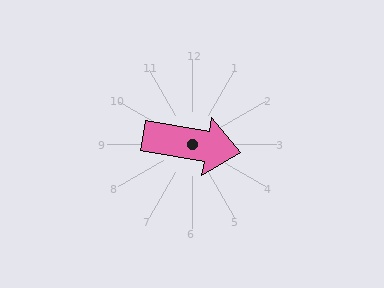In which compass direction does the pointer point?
East.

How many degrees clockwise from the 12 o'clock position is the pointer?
Approximately 100 degrees.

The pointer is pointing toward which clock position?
Roughly 3 o'clock.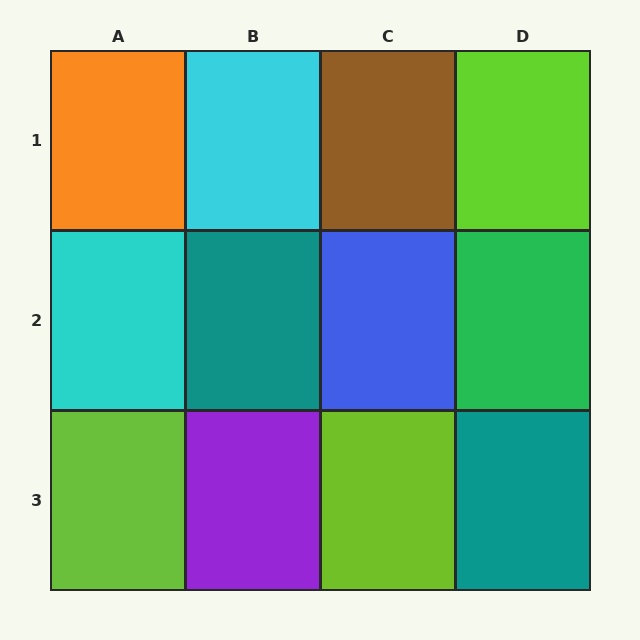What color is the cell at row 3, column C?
Lime.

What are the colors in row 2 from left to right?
Cyan, teal, blue, green.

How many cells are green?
1 cell is green.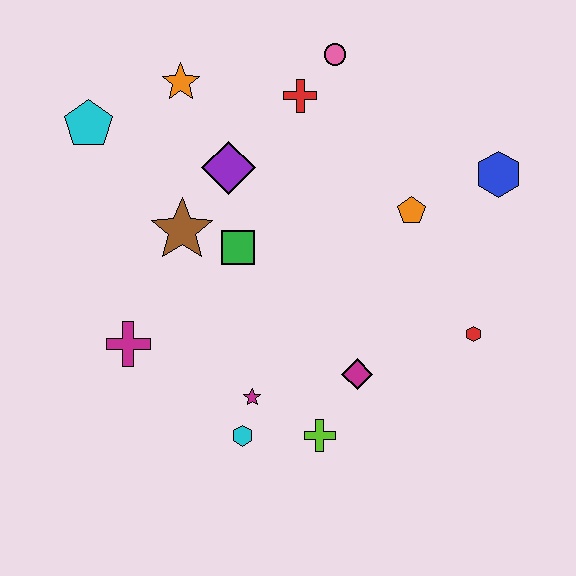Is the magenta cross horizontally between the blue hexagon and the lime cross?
No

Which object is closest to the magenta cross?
The brown star is closest to the magenta cross.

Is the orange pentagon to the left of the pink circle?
No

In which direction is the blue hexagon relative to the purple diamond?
The blue hexagon is to the right of the purple diamond.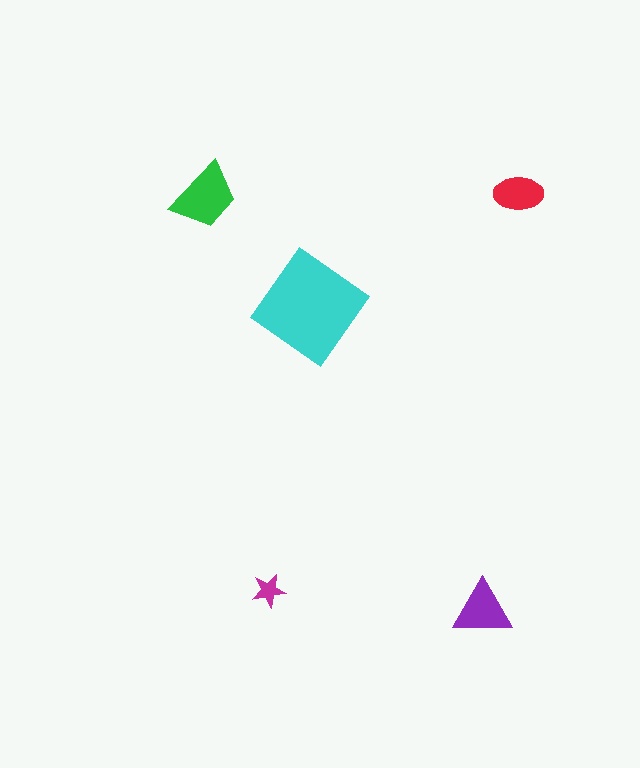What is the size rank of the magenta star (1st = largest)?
5th.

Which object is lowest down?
The purple triangle is bottommost.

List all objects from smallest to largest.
The magenta star, the red ellipse, the purple triangle, the green trapezoid, the cyan diamond.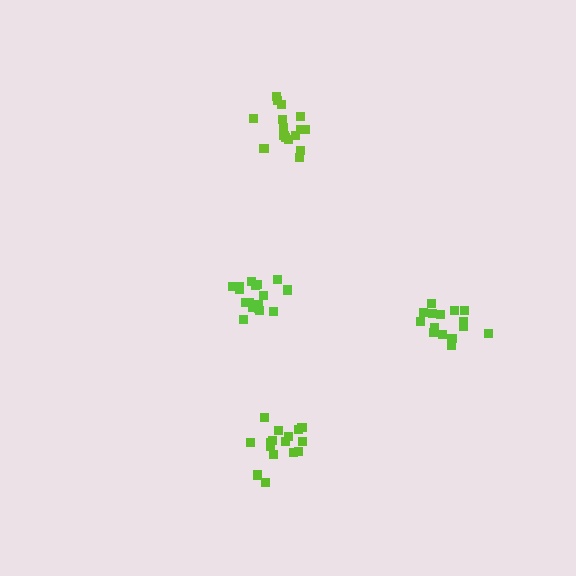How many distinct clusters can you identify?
There are 4 distinct clusters.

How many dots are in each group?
Group 1: 16 dots, Group 2: 17 dots, Group 3: 15 dots, Group 4: 16 dots (64 total).